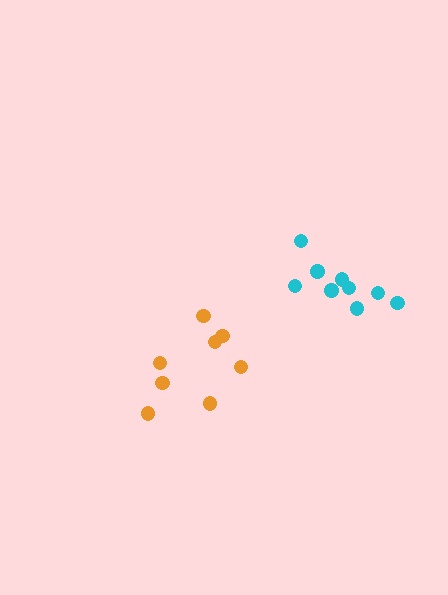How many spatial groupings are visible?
There are 2 spatial groupings.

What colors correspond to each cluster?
The clusters are colored: cyan, orange.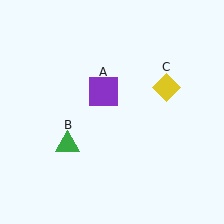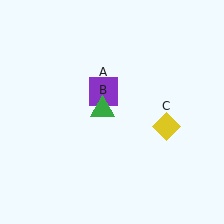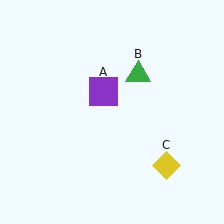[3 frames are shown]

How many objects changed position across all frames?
2 objects changed position: green triangle (object B), yellow diamond (object C).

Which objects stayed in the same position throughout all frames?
Purple square (object A) remained stationary.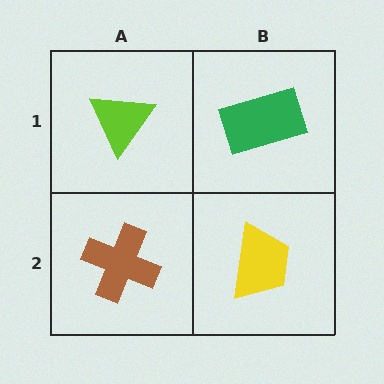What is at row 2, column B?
A yellow trapezoid.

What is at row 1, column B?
A green rectangle.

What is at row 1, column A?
A lime triangle.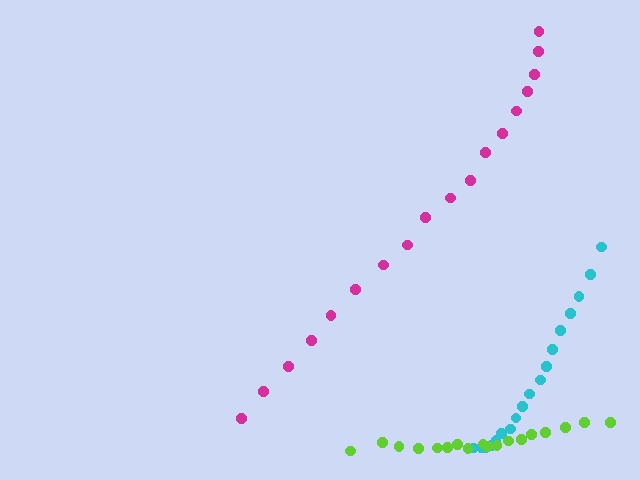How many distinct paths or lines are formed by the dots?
There are 3 distinct paths.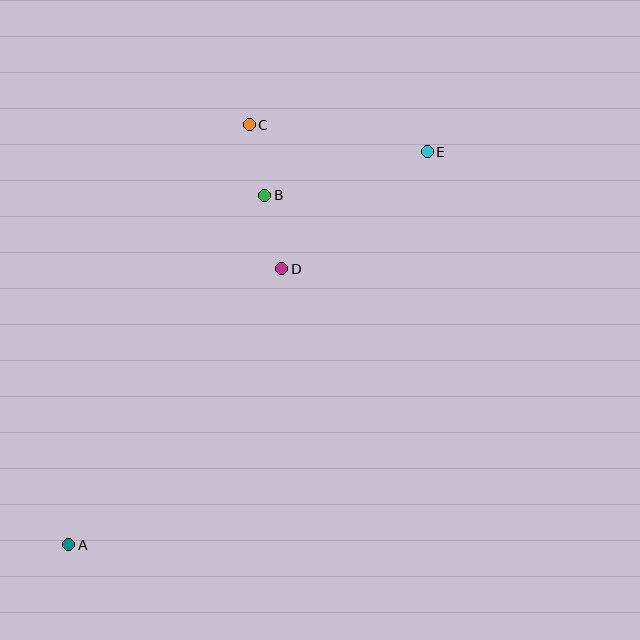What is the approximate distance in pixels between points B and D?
The distance between B and D is approximately 75 pixels.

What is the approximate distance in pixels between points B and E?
The distance between B and E is approximately 168 pixels.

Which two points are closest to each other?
Points B and C are closest to each other.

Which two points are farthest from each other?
Points A and E are farthest from each other.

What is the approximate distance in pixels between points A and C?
The distance between A and C is approximately 457 pixels.